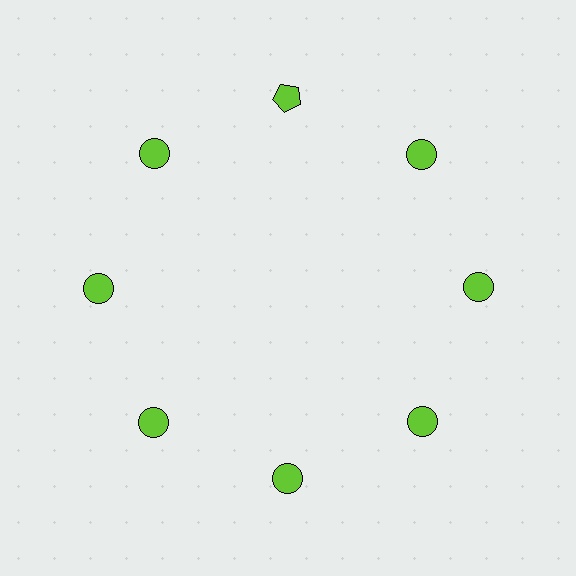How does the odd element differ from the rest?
It has a different shape: pentagon instead of circle.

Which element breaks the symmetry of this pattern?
The lime pentagon at roughly the 12 o'clock position breaks the symmetry. All other shapes are lime circles.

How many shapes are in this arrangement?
There are 8 shapes arranged in a ring pattern.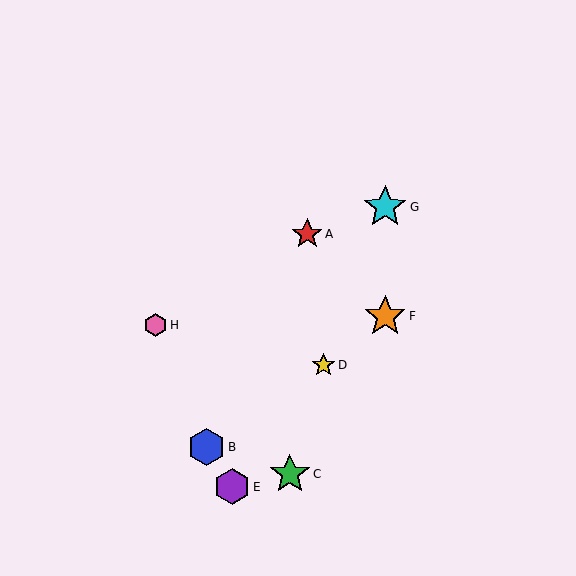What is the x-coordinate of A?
Object A is at x≈307.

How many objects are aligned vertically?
2 objects (F, G) are aligned vertically.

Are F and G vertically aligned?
Yes, both are at x≈385.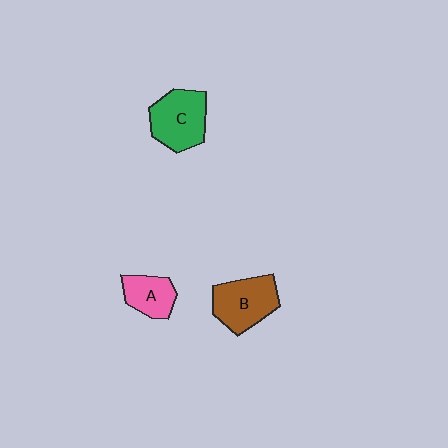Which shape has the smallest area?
Shape A (pink).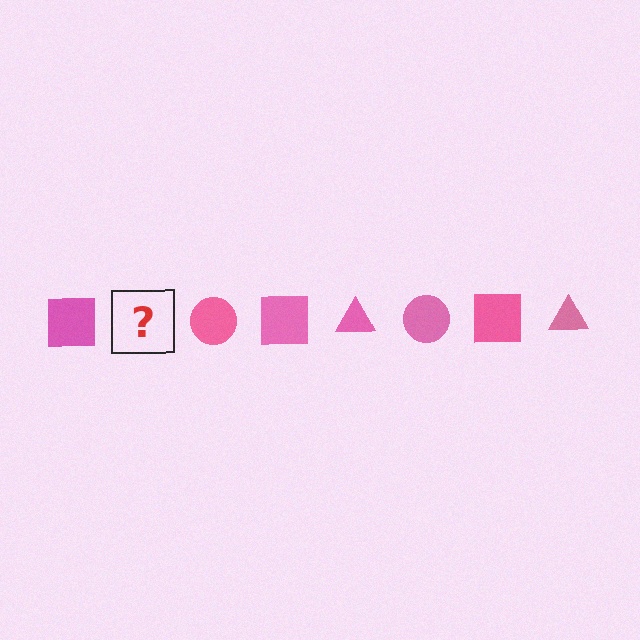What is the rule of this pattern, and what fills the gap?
The rule is that the pattern cycles through square, triangle, circle shapes in pink. The gap should be filled with a pink triangle.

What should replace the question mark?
The question mark should be replaced with a pink triangle.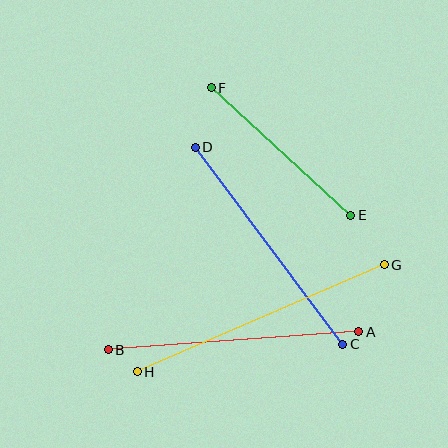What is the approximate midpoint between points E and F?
The midpoint is at approximately (281, 151) pixels.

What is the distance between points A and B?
The distance is approximately 251 pixels.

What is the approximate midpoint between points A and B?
The midpoint is at approximately (233, 341) pixels.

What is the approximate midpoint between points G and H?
The midpoint is at approximately (261, 318) pixels.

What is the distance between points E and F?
The distance is approximately 189 pixels.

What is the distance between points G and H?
The distance is approximately 269 pixels.